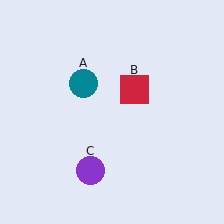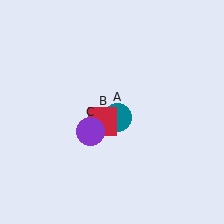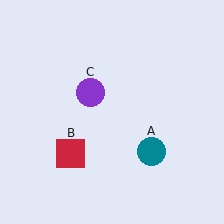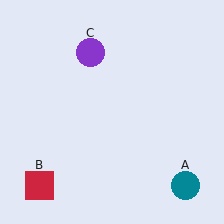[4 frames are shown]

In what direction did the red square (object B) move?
The red square (object B) moved down and to the left.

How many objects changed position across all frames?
3 objects changed position: teal circle (object A), red square (object B), purple circle (object C).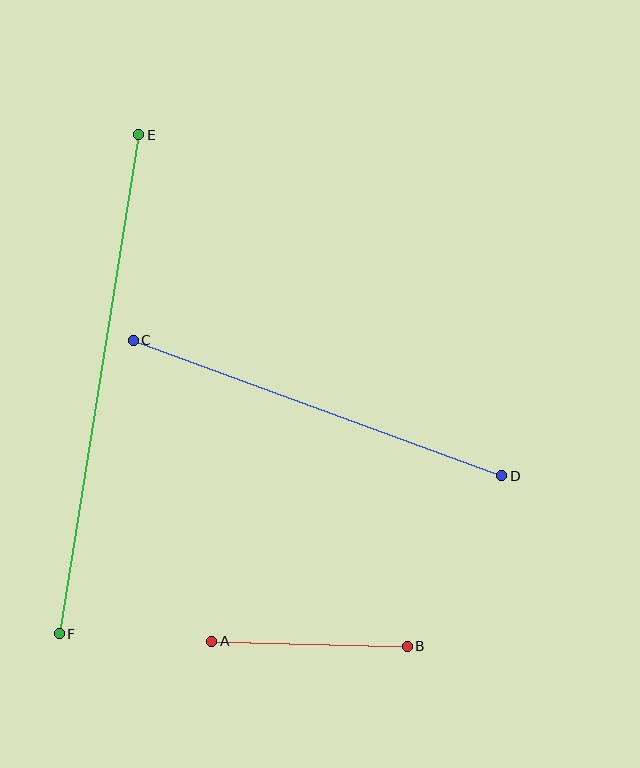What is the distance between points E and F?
The distance is approximately 505 pixels.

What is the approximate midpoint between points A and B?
The midpoint is at approximately (310, 644) pixels.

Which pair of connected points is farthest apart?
Points E and F are farthest apart.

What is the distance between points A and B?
The distance is approximately 196 pixels.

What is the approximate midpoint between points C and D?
The midpoint is at approximately (317, 408) pixels.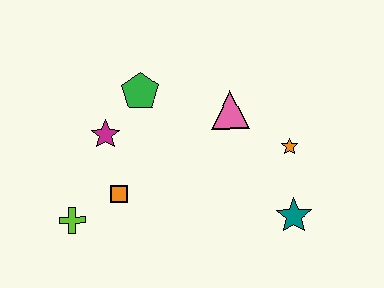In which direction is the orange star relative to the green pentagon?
The orange star is to the right of the green pentagon.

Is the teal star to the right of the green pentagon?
Yes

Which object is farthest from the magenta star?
The teal star is farthest from the magenta star.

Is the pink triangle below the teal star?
No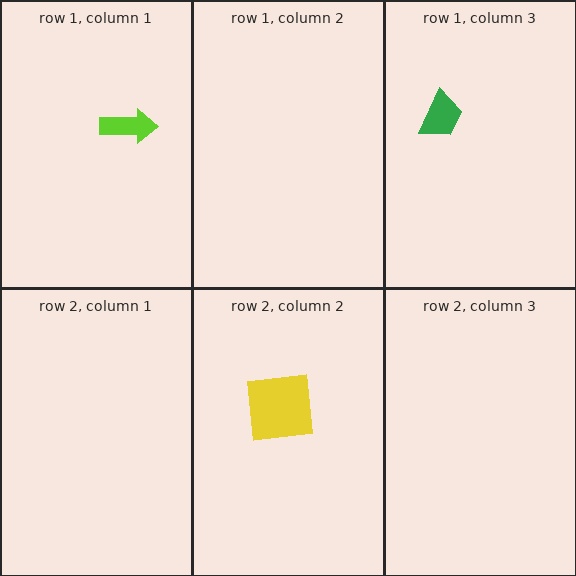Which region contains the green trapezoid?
The row 1, column 3 region.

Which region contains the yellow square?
The row 2, column 2 region.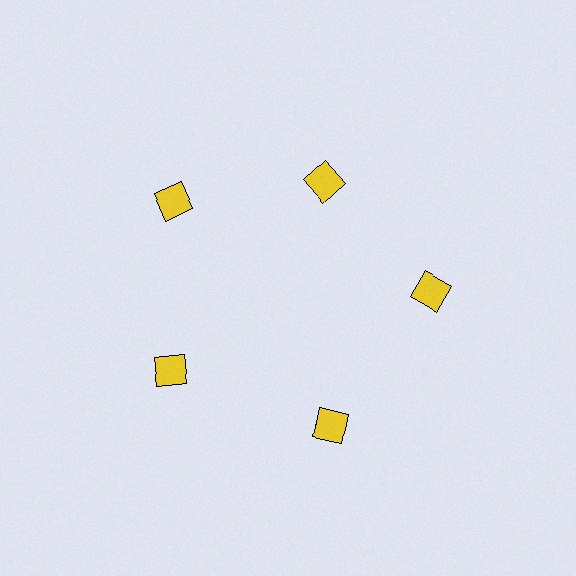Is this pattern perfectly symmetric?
No. The 5 yellow squares are arranged in a ring, but one element near the 1 o'clock position is pulled inward toward the center, breaking the 5-fold rotational symmetry.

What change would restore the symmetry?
The symmetry would be restored by moving it outward, back onto the ring so that all 5 squares sit at equal angles and equal distance from the center.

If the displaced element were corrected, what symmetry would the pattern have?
It would have 5-fold rotational symmetry — the pattern would map onto itself every 72 degrees.